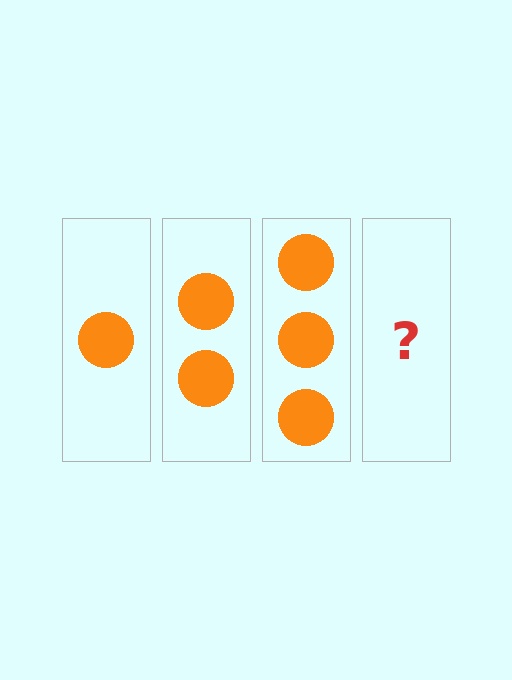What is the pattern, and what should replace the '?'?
The pattern is that each step adds one more circle. The '?' should be 4 circles.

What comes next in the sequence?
The next element should be 4 circles.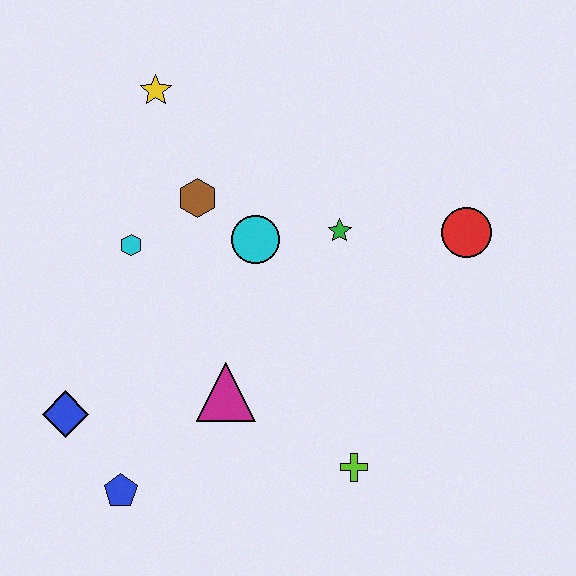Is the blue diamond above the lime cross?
Yes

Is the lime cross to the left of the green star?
No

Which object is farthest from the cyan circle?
The blue pentagon is farthest from the cyan circle.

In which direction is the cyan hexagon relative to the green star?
The cyan hexagon is to the left of the green star.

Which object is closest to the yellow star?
The brown hexagon is closest to the yellow star.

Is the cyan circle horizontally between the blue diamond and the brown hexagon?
No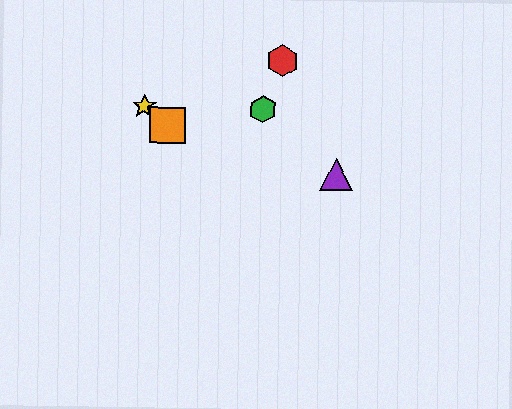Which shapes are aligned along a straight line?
The blue star, the yellow star, the orange square are aligned along a straight line.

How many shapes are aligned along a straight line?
3 shapes (the blue star, the yellow star, the orange square) are aligned along a straight line.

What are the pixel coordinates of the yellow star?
The yellow star is at (144, 107).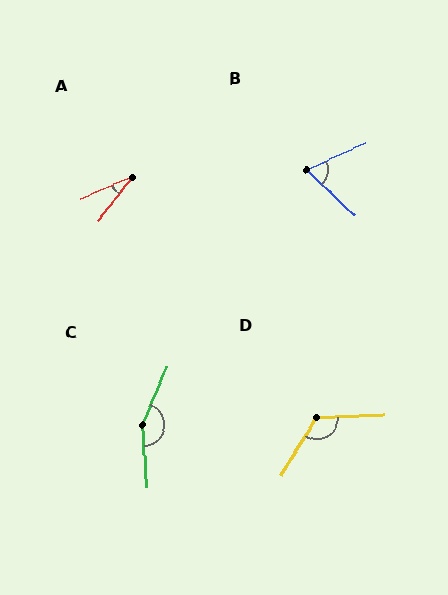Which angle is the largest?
C, at approximately 153 degrees.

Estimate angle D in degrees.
Approximately 123 degrees.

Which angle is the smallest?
A, at approximately 30 degrees.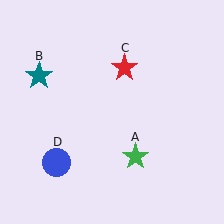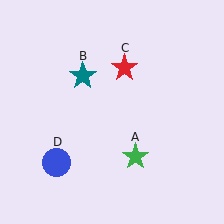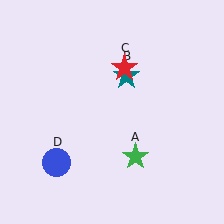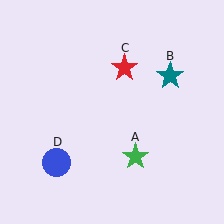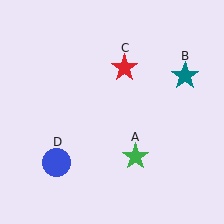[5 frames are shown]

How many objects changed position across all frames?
1 object changed position: teal star (object B).